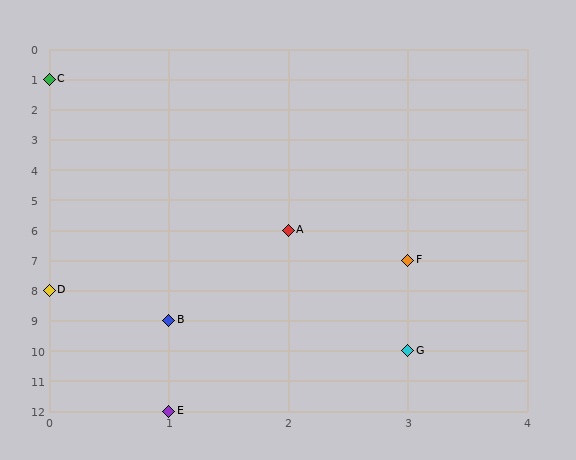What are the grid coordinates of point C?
Point C is at grid coordinates (0, 1).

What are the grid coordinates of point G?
Point G is at grid coordinates (3, 10).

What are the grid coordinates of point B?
Point B is at grid coordinates (1, 9).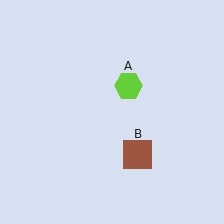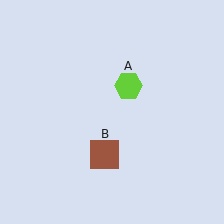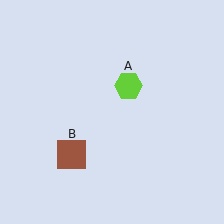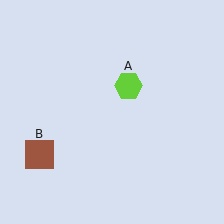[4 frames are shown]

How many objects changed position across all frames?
1 object changed position: brown square (object B).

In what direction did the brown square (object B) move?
The brown square (object B) moved left.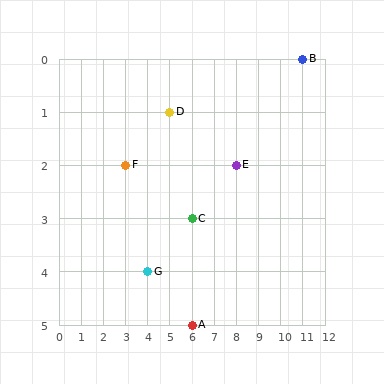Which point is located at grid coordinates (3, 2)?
Point F is at (3, 2).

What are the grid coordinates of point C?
Point C is at grid coordinates (6, 3).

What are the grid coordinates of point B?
Point B is at grid coordinates (11, 0).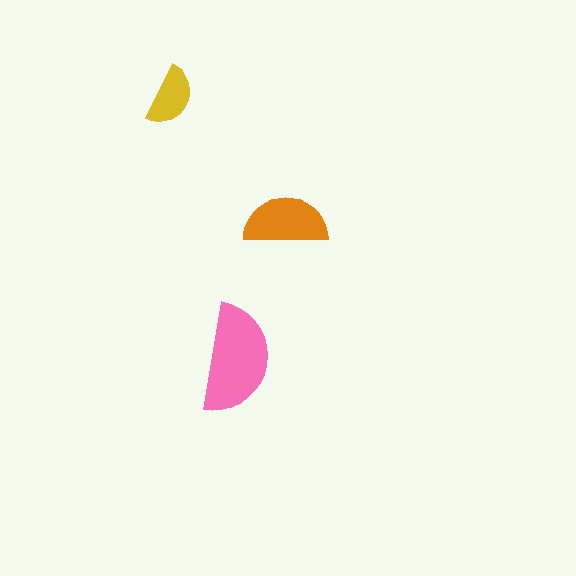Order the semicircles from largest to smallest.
the pink one, the orange one, the yellow one.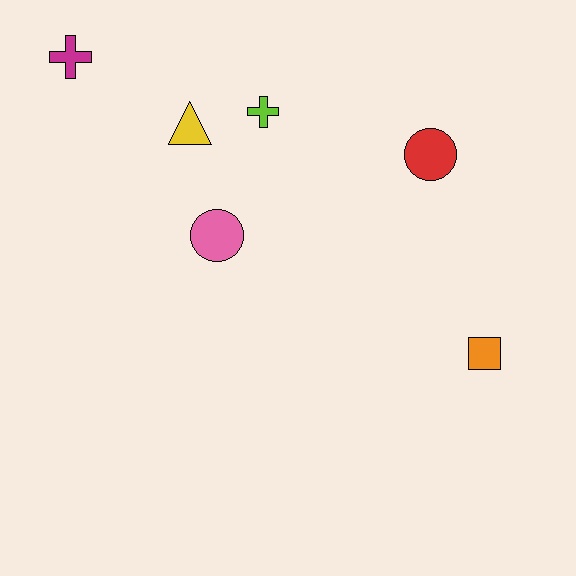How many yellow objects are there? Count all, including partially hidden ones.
There is 1 yellow object.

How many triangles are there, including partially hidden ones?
There is 1 triangle.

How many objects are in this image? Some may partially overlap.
There are 6 objects.